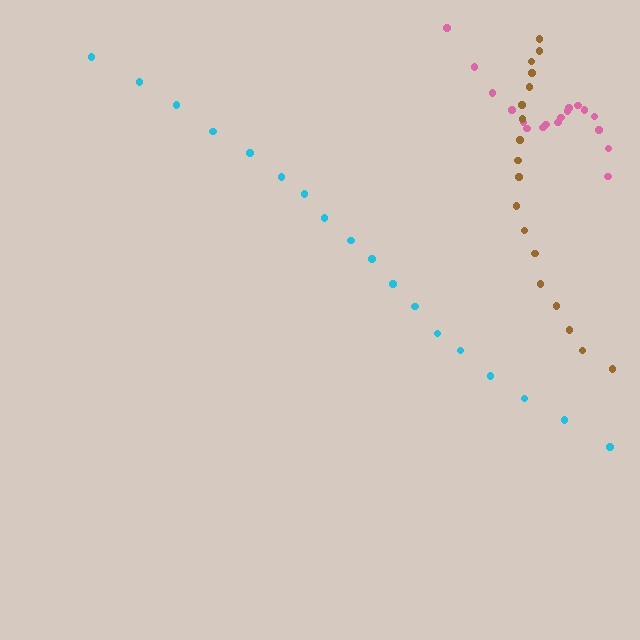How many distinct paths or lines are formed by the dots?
There are 3 distinct paths.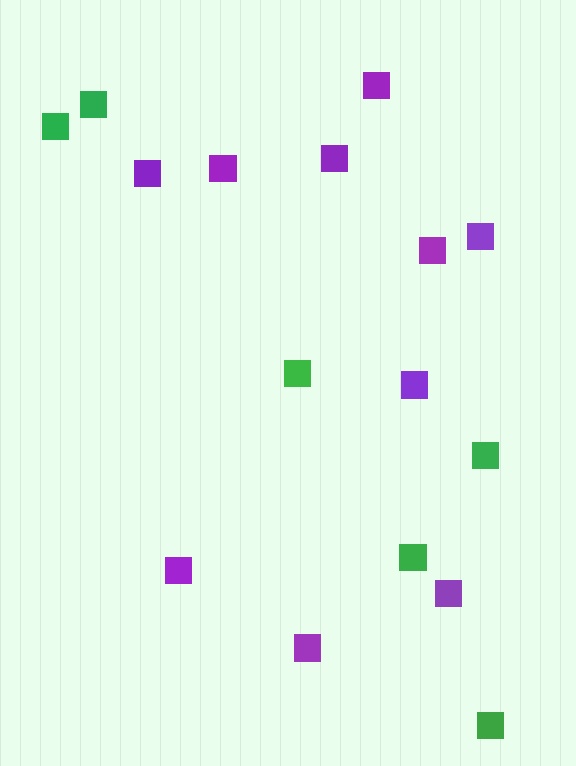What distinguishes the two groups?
There are 2 groups: one group of green squares (6) and one group of purple squares (10).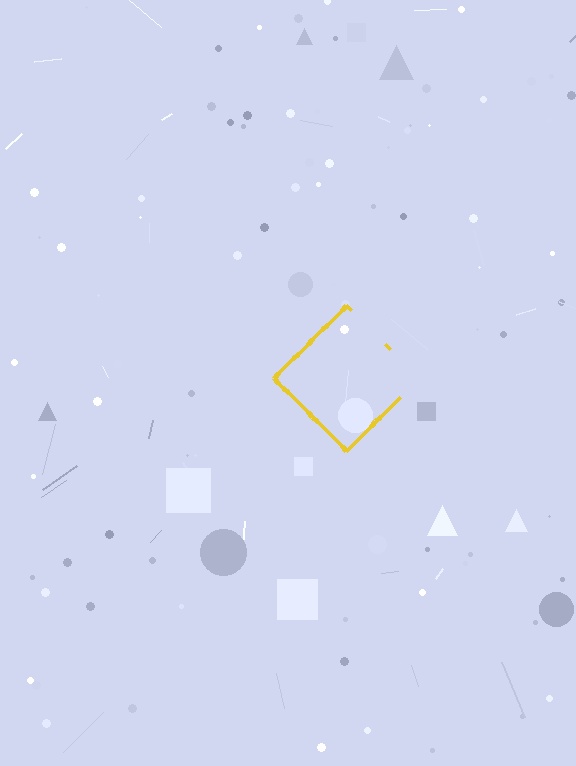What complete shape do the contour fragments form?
The contour fragments form a diamond.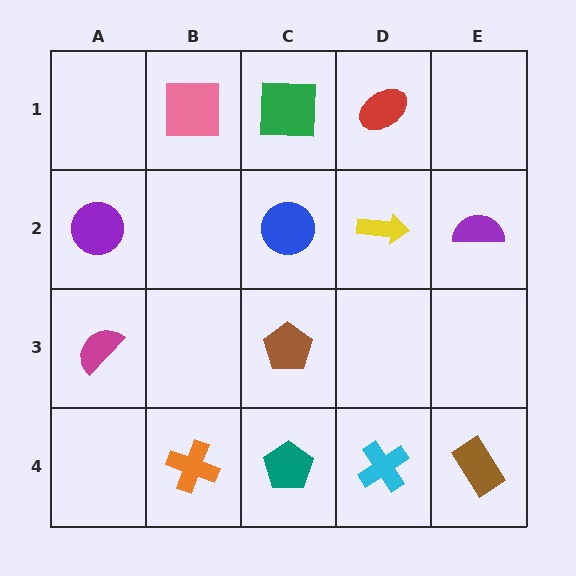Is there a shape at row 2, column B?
No, that cell is empty.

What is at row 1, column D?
A red ellipse.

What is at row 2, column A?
A purple circle.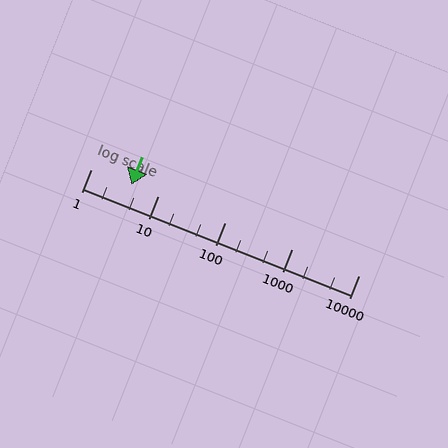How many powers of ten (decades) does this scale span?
The scale spans 4 decades, from 1 to 10000.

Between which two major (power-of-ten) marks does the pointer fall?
The pointer is between 1 and 10.